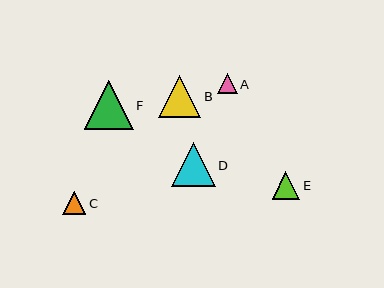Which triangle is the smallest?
Triangle A is the smallest with a size of approximately 20 pixels.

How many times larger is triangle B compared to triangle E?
Triangle B is approximately 1.5 times the size of triangle E.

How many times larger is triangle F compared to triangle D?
Triangle F is approximately 1.1 times the size of triangle D.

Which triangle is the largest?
Triangle F is the largest with a size of approximately 49 pixels.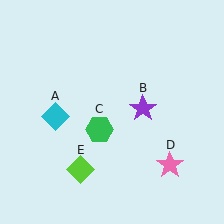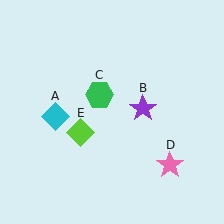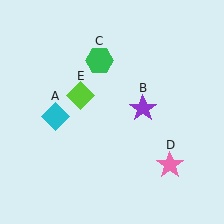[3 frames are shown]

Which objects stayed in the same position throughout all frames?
Cyan diamond (object A) and purple star (object B) and pink star (object D) remained stationary.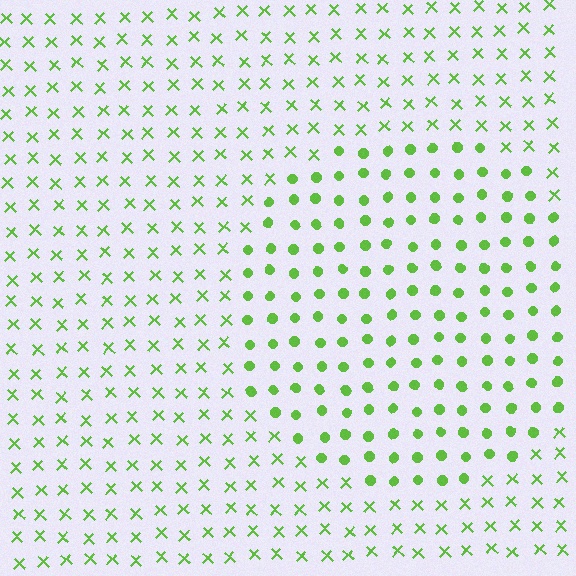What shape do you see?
I see a circle.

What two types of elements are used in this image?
The image uses circles inside the circle region and X marks outside it.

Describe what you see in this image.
The image is filled with small lime elements arranged in a uniform grid. A circle-shaped region contains circles, while the surrounding area contains X marks. The boundary is defined purely by the change in element shape.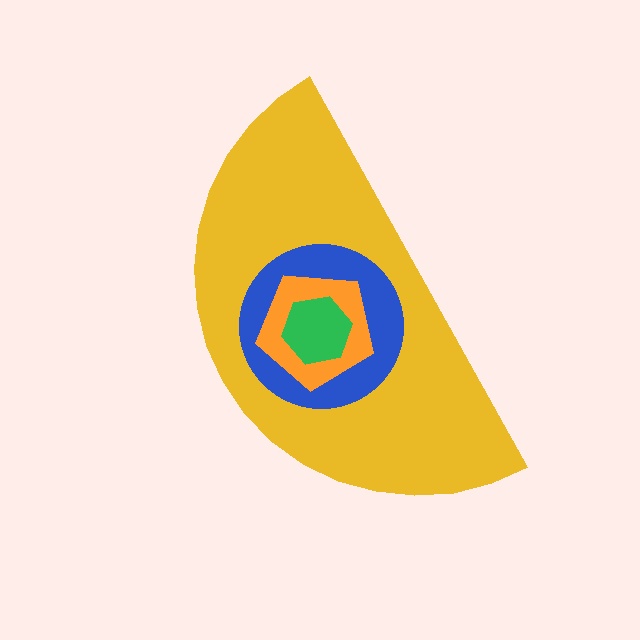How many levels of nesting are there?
4.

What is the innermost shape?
The green hexagon.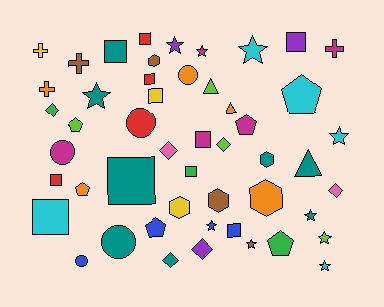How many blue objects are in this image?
There are 4 blue objects.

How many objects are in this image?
There are 50 objects.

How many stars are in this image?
There are 10 stars.